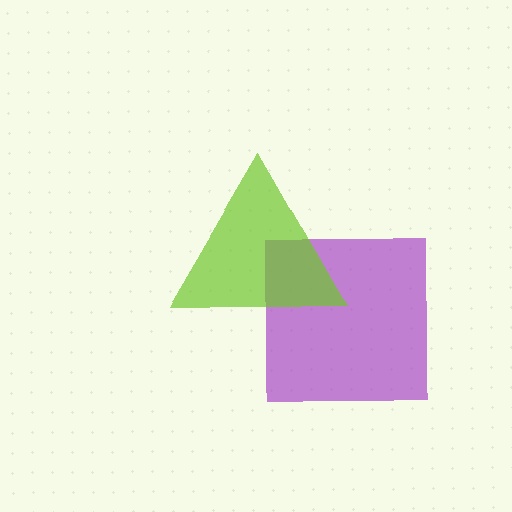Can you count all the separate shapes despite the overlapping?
Yes, there are 2 separate shapes.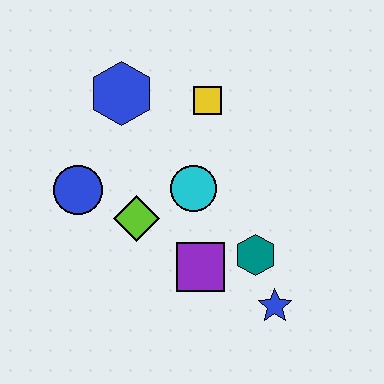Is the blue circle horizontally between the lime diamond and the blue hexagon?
No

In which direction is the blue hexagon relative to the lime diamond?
The blue hexagon is above the lime diamond.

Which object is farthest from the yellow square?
The blue star is farthest from the yellow square.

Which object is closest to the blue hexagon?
The yellow square is closest to the blue hexagon.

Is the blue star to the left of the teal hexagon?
No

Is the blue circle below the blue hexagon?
Yes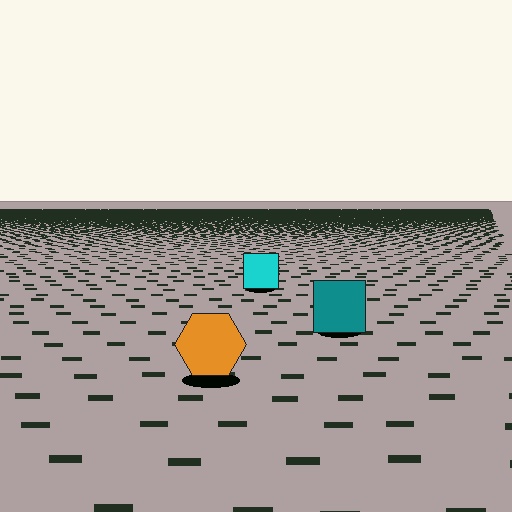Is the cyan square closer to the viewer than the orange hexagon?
No. The orange hexagon is closer — you can tell from the texture gradient: the ground texture is coarser near it.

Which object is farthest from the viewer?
The cyan square is farthest from the viewer. It appears smaller and the ground texture around it is denser.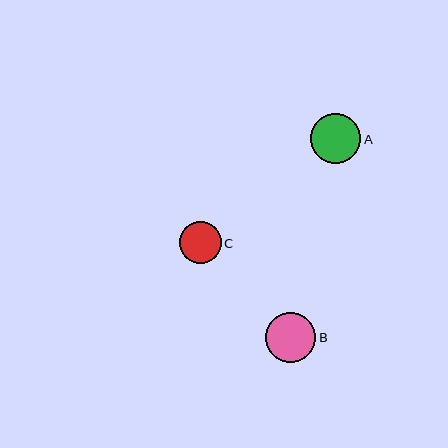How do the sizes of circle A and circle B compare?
Circle A and circle B are approximately the same size.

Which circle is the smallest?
Circle C is the smallest with a size of approximately 42 pixels.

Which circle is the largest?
Circle A is the largest with a size of approximately 50 pixels.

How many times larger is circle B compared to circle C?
Circle B is approximately 1.2 times the size of circle C.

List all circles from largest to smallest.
From largest to smallest: A, B, C.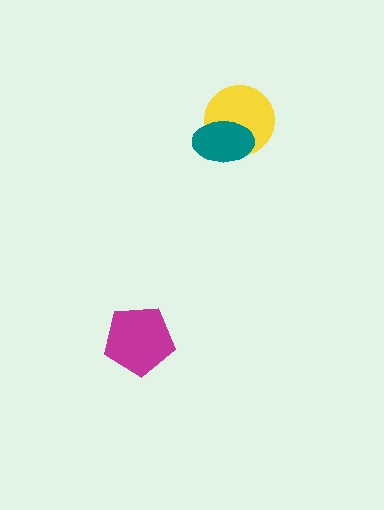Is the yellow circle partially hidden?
Yes, it is partially covered by another shape.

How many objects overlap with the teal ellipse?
1 object overlaps with the teal ellipse.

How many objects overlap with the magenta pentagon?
0 objects overlap with the magenta pentagon.